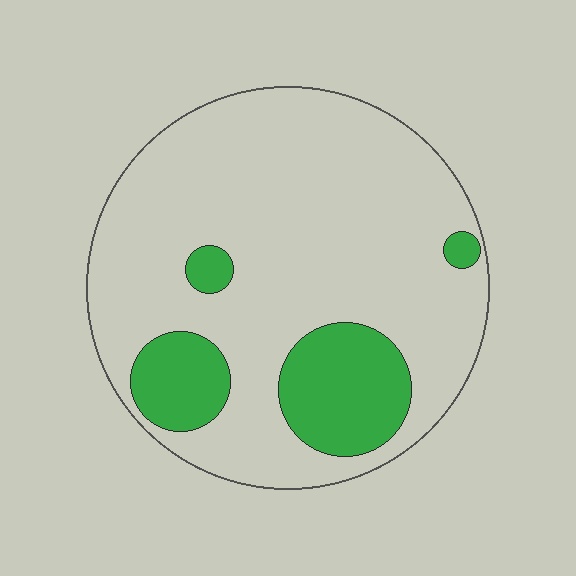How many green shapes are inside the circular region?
4.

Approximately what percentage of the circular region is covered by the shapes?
Approximately 20%.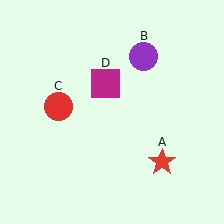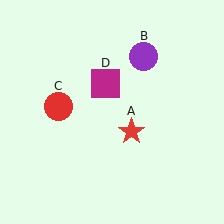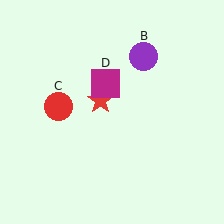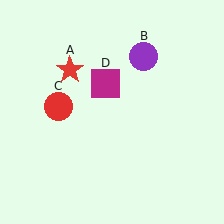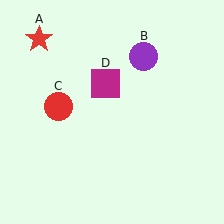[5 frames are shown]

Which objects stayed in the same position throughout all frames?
Purple circle (object B) and red circle (object C) and magenta square (object D) remained stationary.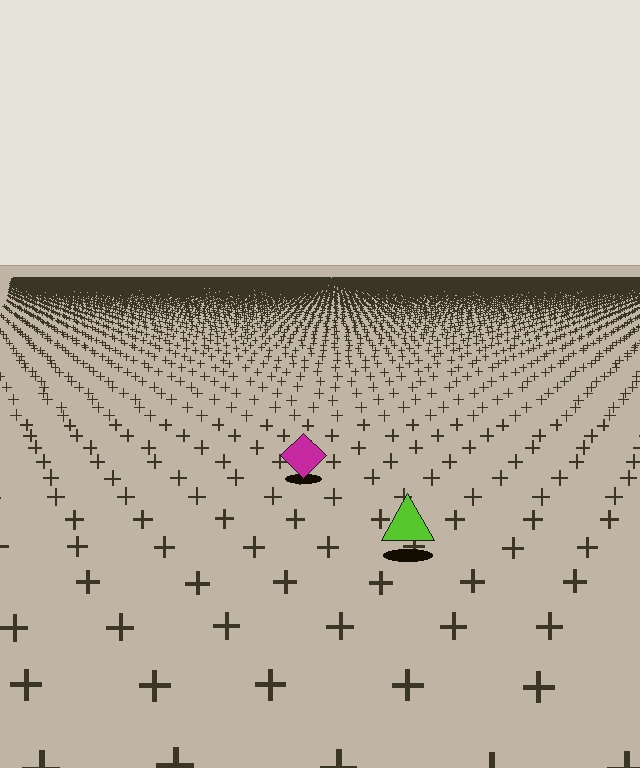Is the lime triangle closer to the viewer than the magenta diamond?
Yes. The lime triangle is closer — you can tell from the texture gradient: the ground texture is coarser near it.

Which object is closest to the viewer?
The lime triangle is closest. The texture marks near it are larger and more spread out.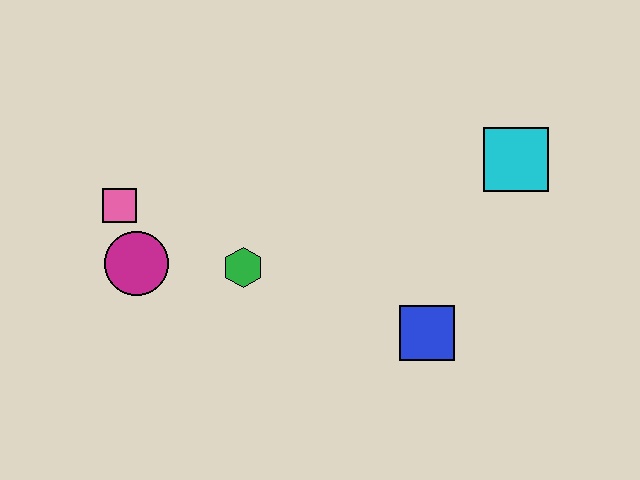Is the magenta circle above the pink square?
No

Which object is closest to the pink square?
The magenta circle is closest to the pink square.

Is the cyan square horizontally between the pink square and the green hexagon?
No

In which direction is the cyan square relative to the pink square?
The cyan square is to the right of the pink square.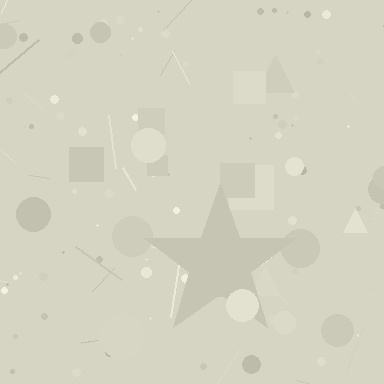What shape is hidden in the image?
A star is hidden in the image.